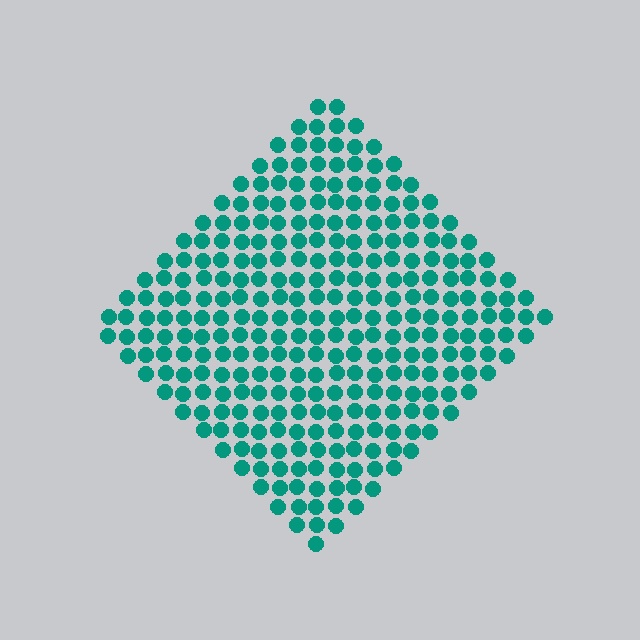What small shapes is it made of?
It is made of small circles.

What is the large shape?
The large shape is a diamond.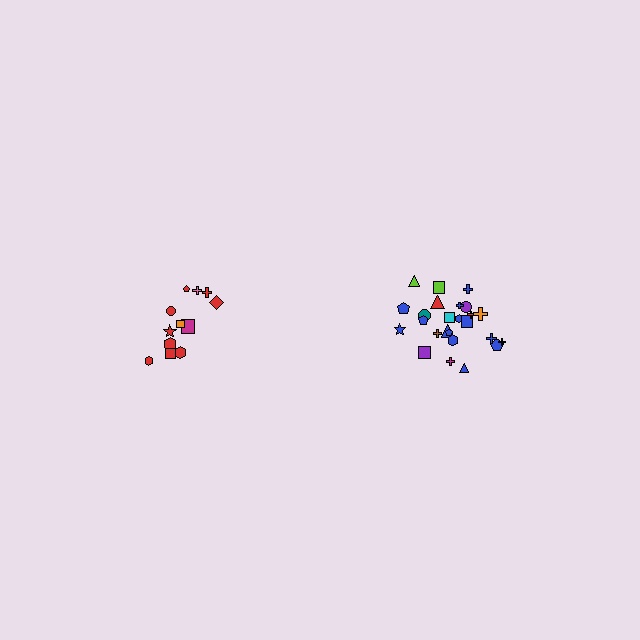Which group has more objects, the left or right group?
The right group.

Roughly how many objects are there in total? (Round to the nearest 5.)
Roughly 35 objects in total.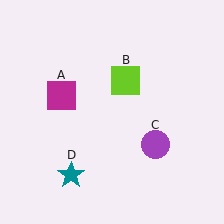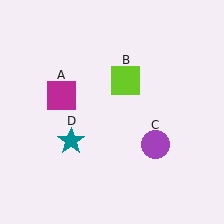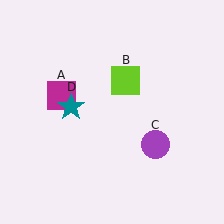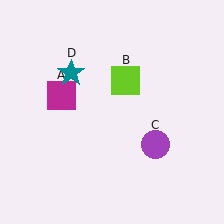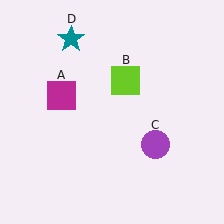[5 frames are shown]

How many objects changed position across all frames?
1 object changed position: teal star (object D).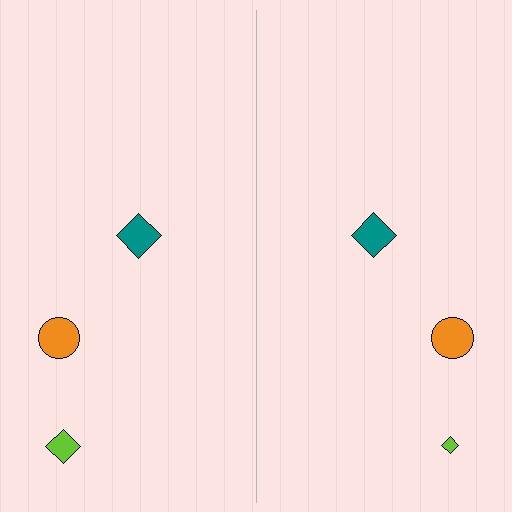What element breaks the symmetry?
The lime diamond on the right side has a different size than its mirror counterpart.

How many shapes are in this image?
There are 6 shapes in this image.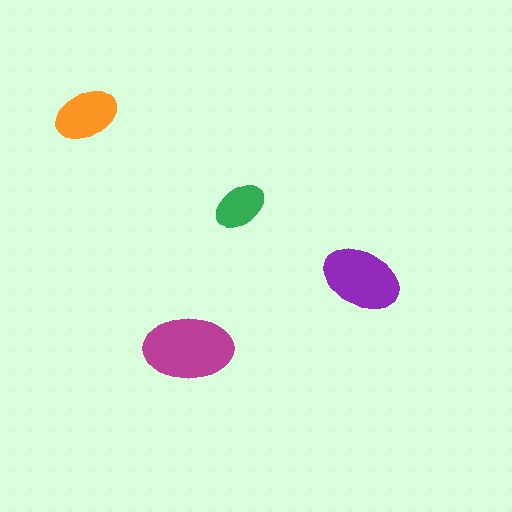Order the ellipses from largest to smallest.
the magenta one, the purple one, the orange one, the green one.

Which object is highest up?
The orange ellipse is topmost.